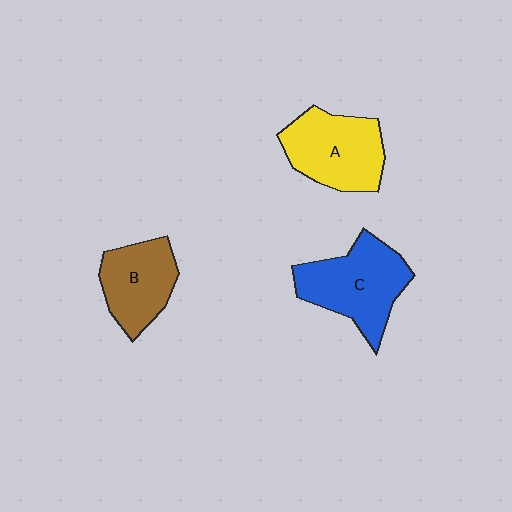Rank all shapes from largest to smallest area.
From largest to smallest: C (blue), A (yellow), B (brown).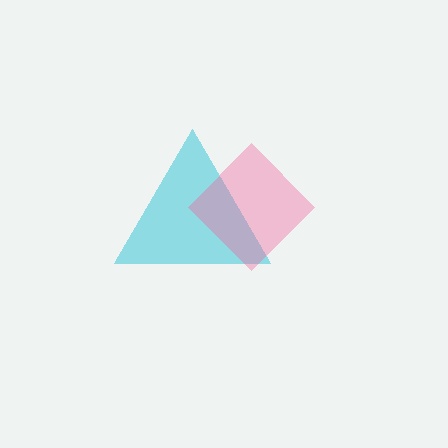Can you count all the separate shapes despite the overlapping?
Yes, there are 2 separate shapes.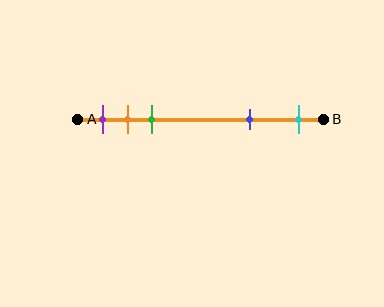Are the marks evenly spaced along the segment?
No, the marks are not evenly spaced.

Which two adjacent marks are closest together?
The orange and green marks are the closest adjacent pair.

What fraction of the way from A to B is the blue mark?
The blue mark is approximately 70% (0.7) of the way from A to B.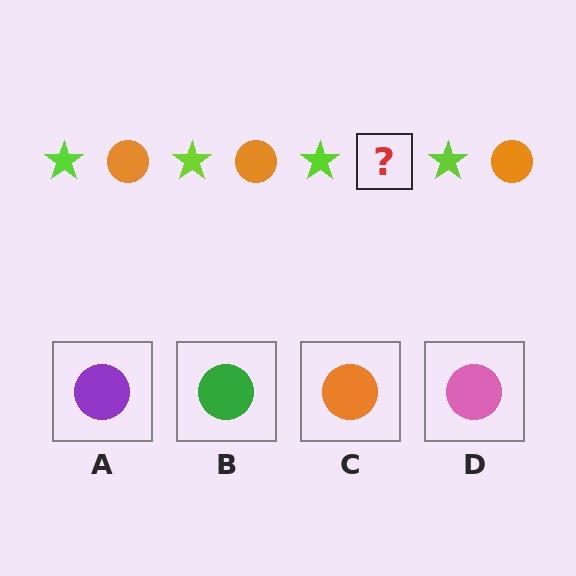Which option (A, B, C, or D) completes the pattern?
C.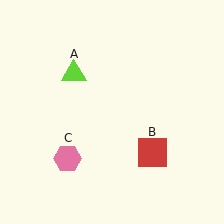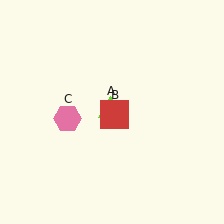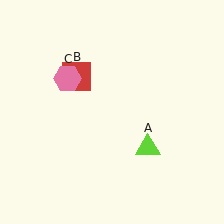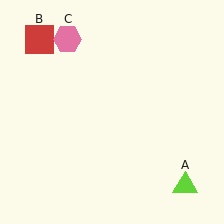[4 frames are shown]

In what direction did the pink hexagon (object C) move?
The pink hexagon (object C) moved up.